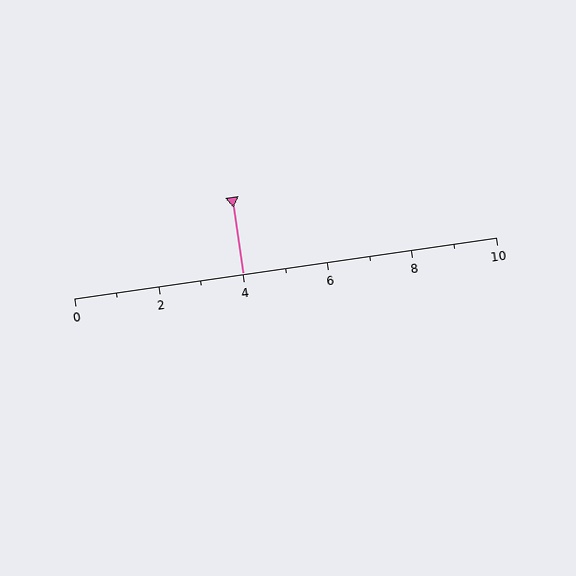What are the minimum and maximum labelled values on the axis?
The axis runs from 0 to 10.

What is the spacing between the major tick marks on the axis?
The major ticks are spaced 2 apart.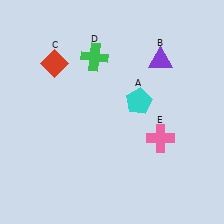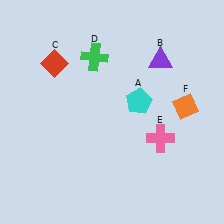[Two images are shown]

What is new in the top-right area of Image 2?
An orange diamond (F) was added in the top-right area of Image 2.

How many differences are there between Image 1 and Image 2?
There is 1 difference between the two images.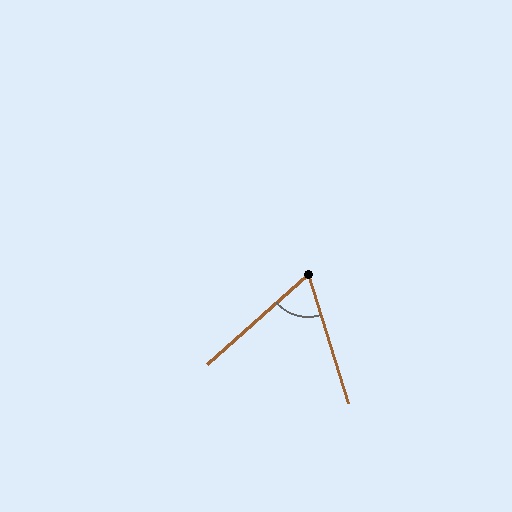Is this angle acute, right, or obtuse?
It is acute.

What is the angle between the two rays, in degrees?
Approximately 66 degrees.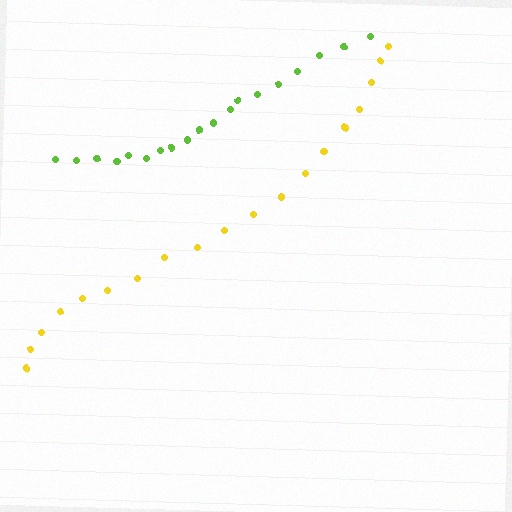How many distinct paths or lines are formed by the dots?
There are 2 distinct paths.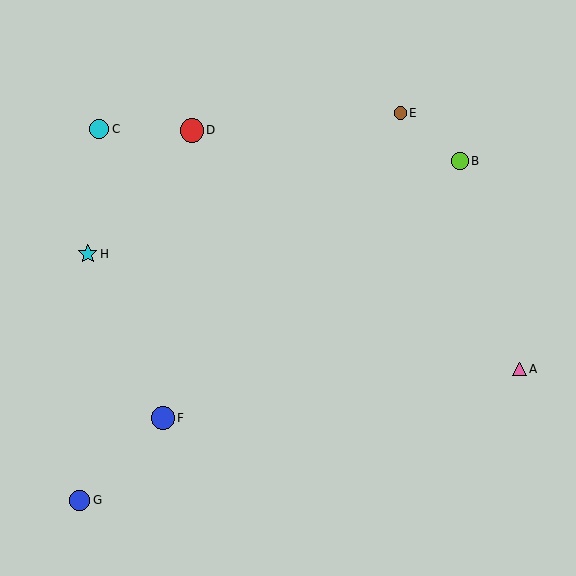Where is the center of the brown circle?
The center of the brown circle is at (400, 113).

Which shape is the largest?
The red circle (labeled D) is the largest.